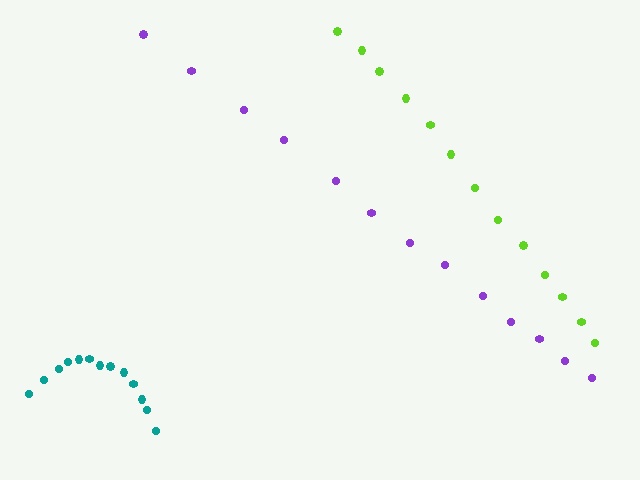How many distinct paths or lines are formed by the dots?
There are 3 distinct paths.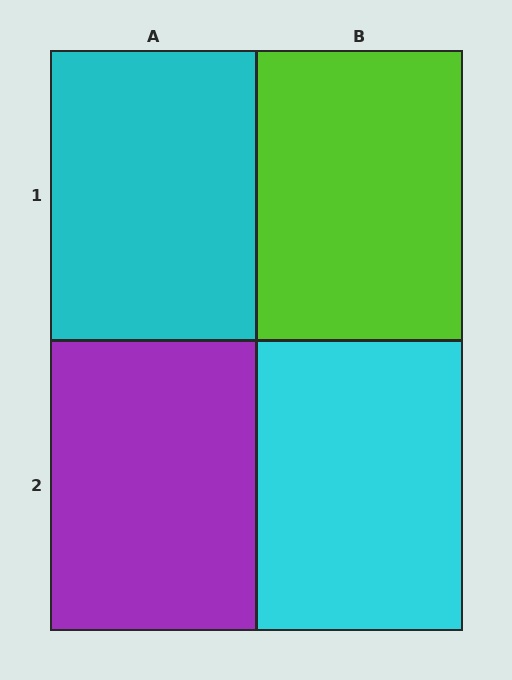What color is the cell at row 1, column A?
Cyan.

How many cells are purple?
1 cell is purple.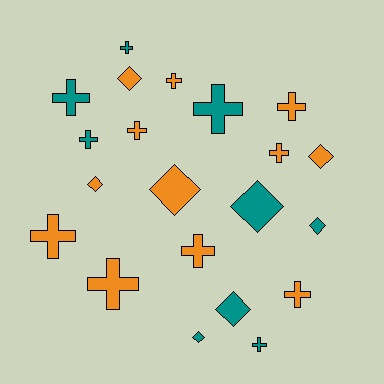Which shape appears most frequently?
Cross, with 13 objects.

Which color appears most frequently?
Orange, with 12 objects.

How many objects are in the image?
There are 21 objects.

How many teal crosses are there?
There are 5 teal crosses.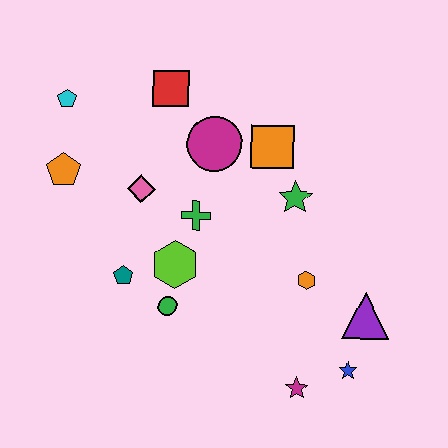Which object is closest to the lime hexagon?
The green circle is closest to the lime hexagon.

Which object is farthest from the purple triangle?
The cyan pentagon is farthest from the purple triangle.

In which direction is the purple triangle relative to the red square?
The purple triangle is below the red square.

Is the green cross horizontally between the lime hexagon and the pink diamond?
No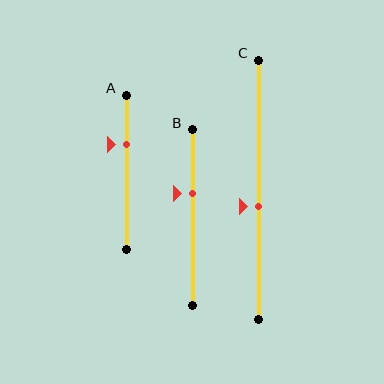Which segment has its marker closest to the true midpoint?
Segment C has its marker closest to the true midpoint.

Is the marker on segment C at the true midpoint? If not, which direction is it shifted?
No, the marker on segment C is shifted downward by about 7% of the segment length.